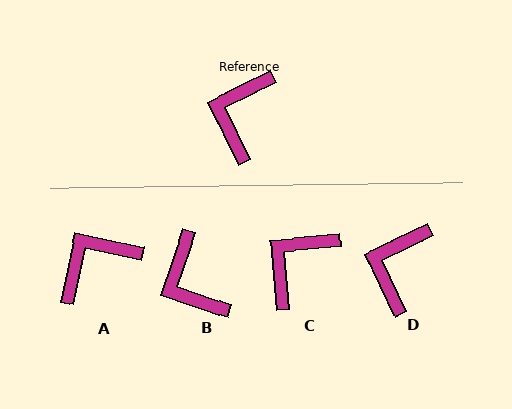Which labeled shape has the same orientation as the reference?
D.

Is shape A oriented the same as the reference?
No, it is off by about 38 degrees.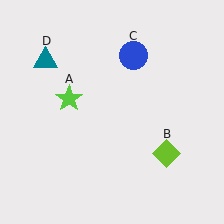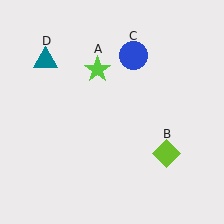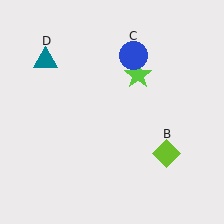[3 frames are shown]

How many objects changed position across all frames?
1 object changed position: lime star (object A).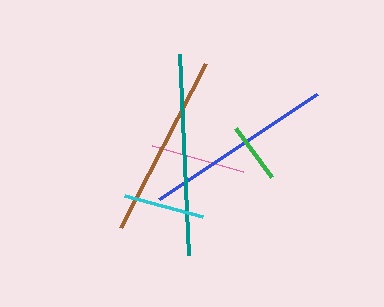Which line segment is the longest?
The teal line is the longest at approximately 201 pixels.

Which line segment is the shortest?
The green line is the shortest at approximately 60 pixels.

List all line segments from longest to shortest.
From longest to shortest: teal, blue, brown, pink, cyan, green.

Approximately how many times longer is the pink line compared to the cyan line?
The pink line is approximately 1.2 times the length of the cyan line.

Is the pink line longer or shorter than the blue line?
The blue line is longer than the pink line.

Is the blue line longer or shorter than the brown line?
The blue line is longer than the brown line.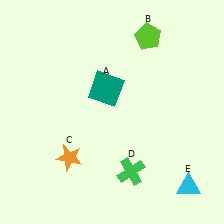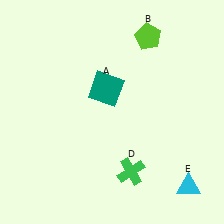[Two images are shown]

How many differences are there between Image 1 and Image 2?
There is 1 difference between the two images.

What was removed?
The orange star (C) was removed in Image 2.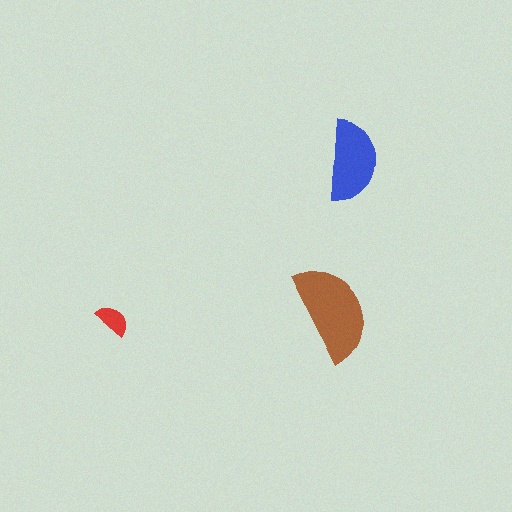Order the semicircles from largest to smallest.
the brown one, the blue one, the red one.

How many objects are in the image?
There are 3 objects in the image.